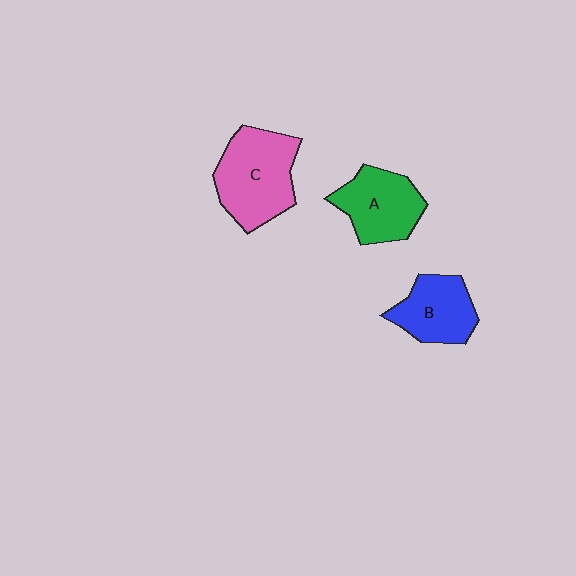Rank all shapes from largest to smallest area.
From largest to smallest: C (pink), A (green), B (blue).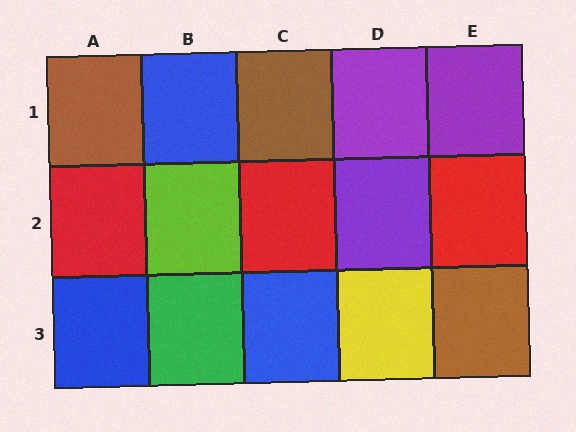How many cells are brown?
3 cells are brown.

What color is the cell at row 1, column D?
Purple.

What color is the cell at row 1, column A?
Brown.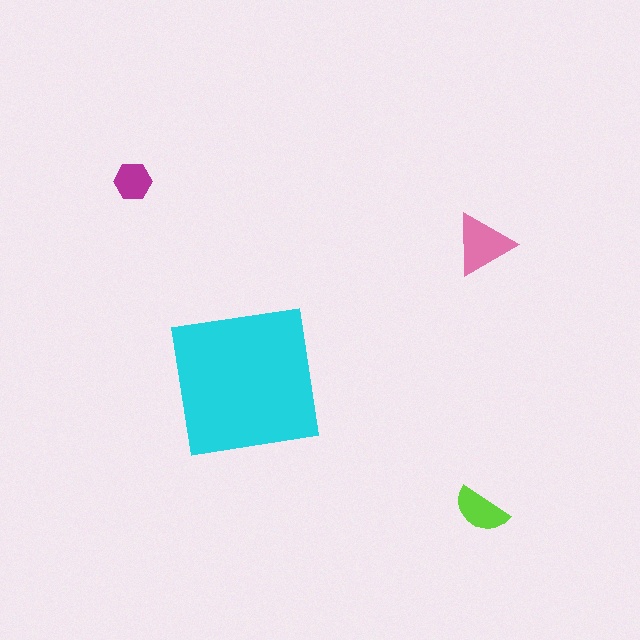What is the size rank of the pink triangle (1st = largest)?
2nd.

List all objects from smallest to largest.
The magenta hexagon, the lime semicircle, the pink triangle, the cyan square.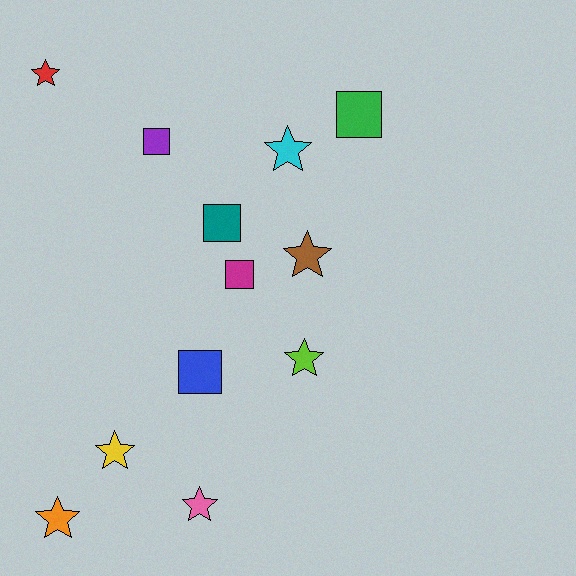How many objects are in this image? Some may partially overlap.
There are 12 objects.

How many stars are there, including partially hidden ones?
There are 7 stars.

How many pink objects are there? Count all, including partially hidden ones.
There is 1 pink object.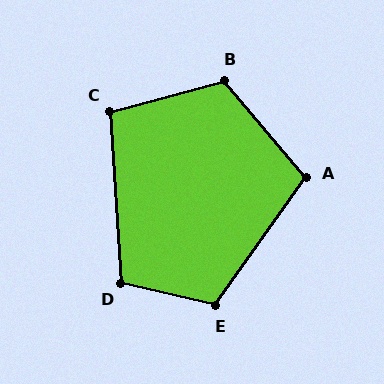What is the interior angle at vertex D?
Approximately 107 degrees (obtuse).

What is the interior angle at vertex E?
Approximately 112 degrees (obtuse).